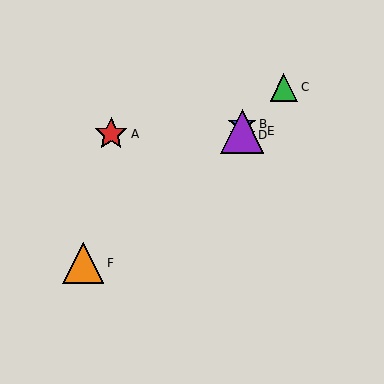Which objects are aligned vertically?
Objects B, D, E are aligned vertically.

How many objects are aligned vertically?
3 objects (B, D, E) are aligned vertically.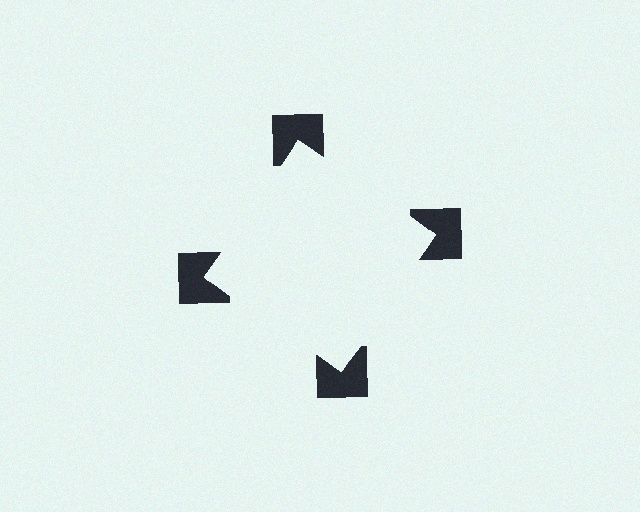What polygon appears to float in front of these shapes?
An illusory square — its edges are inferred from the aligned wedge cuts in the notched squares, not physically drawn.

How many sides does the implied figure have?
4 sides.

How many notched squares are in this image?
There are 4 — one at each vertex of the illusory square.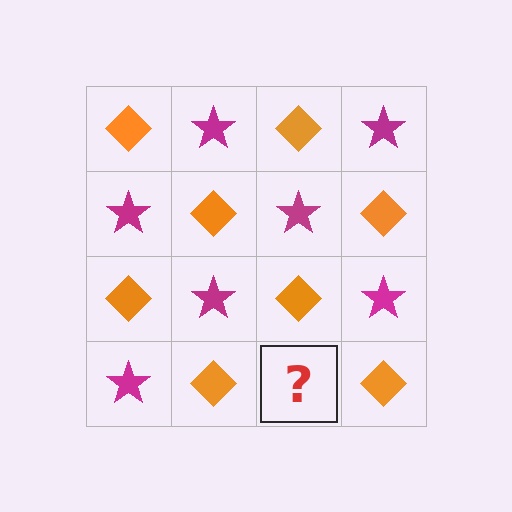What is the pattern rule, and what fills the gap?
The rule is that it alternates orange diamond and magenta star in a checkerboard pattern. The gap should be filled with a magenta star.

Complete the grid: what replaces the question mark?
The question mark should be replaced with a magenta star.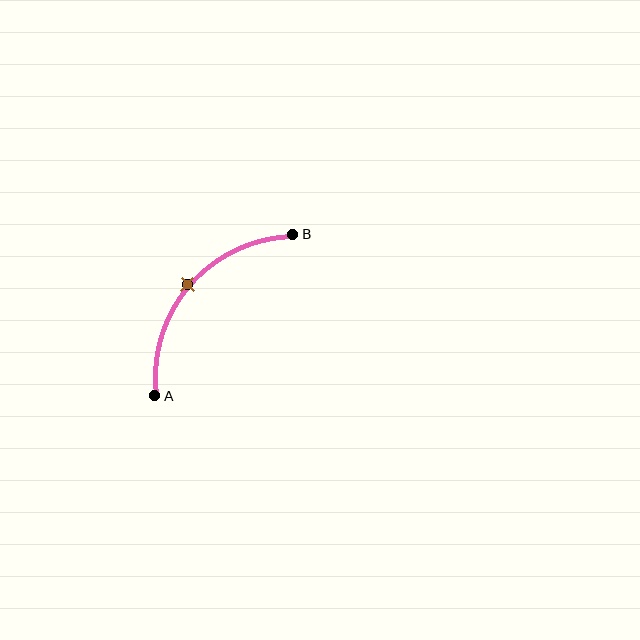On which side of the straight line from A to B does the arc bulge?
The arc bulges above and to the left of the straight line connecting A and B.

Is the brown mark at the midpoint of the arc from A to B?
Yes. The brown mark lies on the arc at equal arc-length from both A and B — it is the arc midpoint.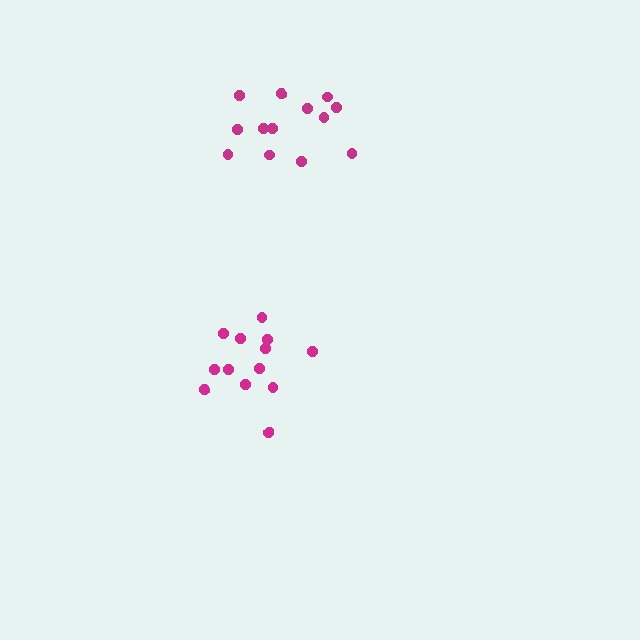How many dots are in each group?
Group 1: 13 dots, Group 2: 13 dots (26 total).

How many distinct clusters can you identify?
There are 2 distinct clusters.